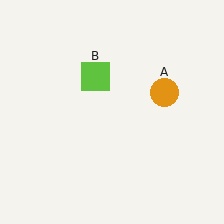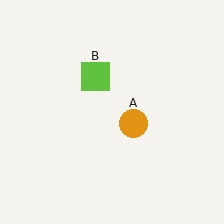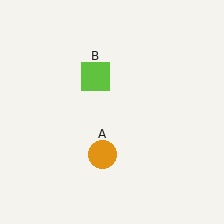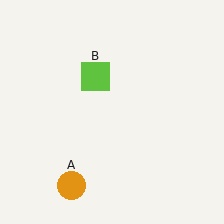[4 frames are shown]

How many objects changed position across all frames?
1 object changed position: orange circle (object A).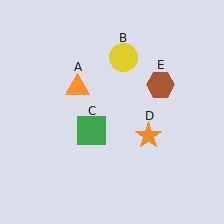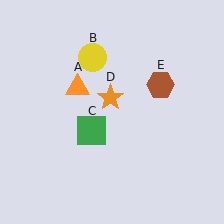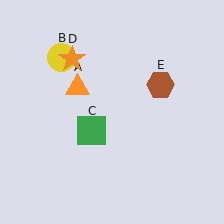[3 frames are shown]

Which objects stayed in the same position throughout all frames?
Orange triangle (object A) and green square (object C) and brown hexagon (object E) remained stationary.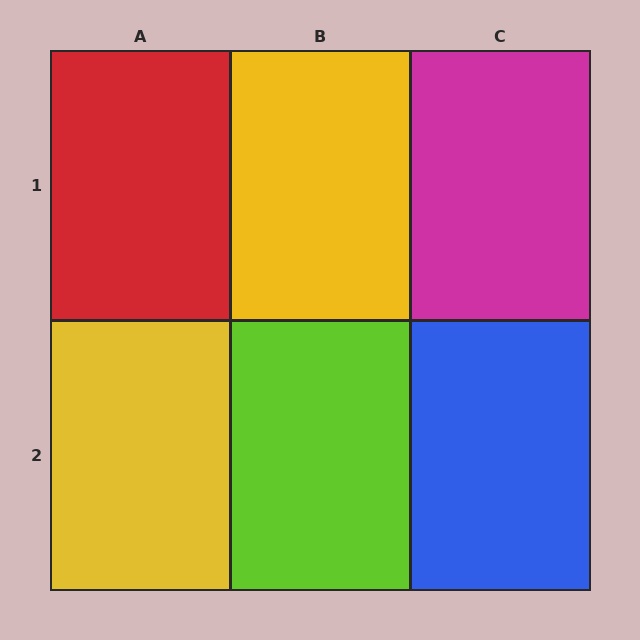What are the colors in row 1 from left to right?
Red, yellow, magenta.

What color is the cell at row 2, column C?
Blue.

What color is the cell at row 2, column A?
Yellow.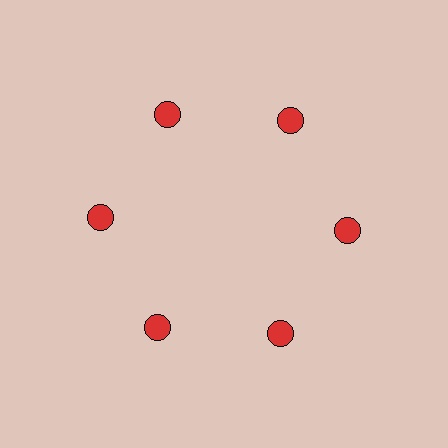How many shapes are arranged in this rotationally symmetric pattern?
There are 6 shapes, arranged in 6 groups of 1.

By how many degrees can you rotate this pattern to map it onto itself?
The pattern maps onto itself every 60 degrees of rotation.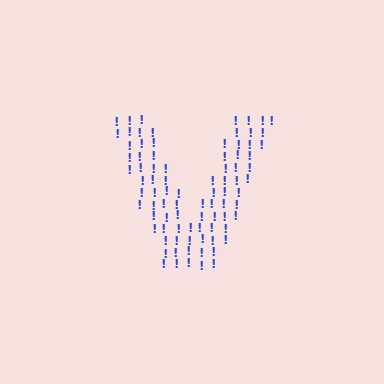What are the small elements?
The small elements are exclamation marks.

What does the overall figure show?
The overall figure shows the letter V.